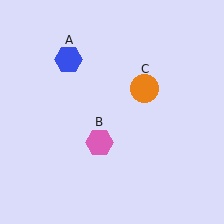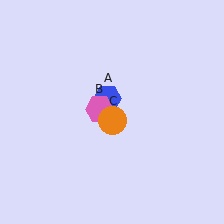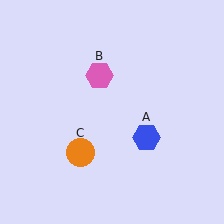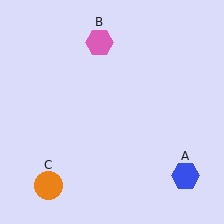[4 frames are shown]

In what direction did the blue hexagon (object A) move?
The blue hexagon (object A) moved down and to the right.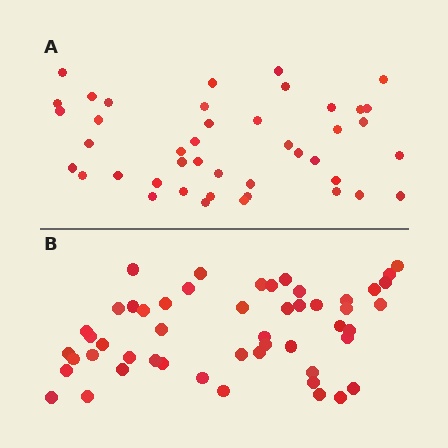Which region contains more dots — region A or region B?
Region B (the bottom region) has more dots.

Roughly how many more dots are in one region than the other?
Region B has roughly 8 or so more dots than region A.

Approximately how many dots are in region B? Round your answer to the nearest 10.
About 50 dots. (The exact count is 51, which rounds to 50.)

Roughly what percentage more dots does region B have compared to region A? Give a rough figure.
About 20% more.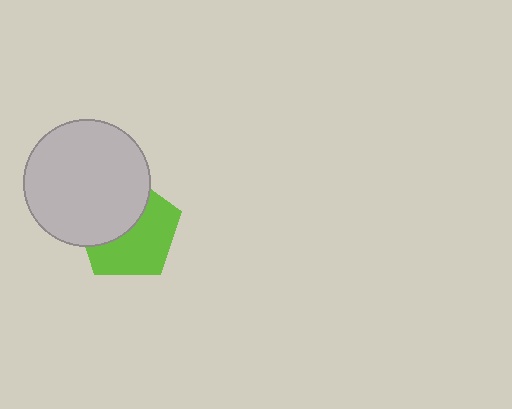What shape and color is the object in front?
The object in front is a light gray circle.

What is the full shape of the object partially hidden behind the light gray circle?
The partially hidden object is a lime pentagon.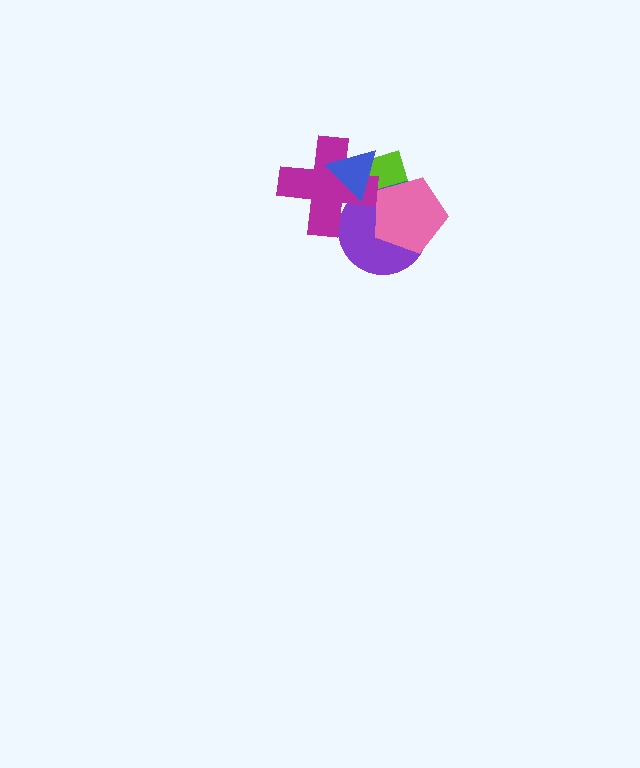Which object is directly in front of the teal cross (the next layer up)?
The purple circle is directly in front of the teal cross.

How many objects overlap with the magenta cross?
4 objects overlap with the magenta cross.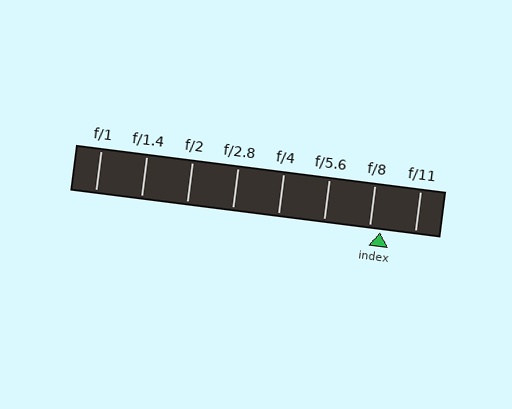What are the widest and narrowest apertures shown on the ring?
The widest aperture shown is f/1 and the narrowest is f/11.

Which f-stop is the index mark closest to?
The index mark is closest to f/8.